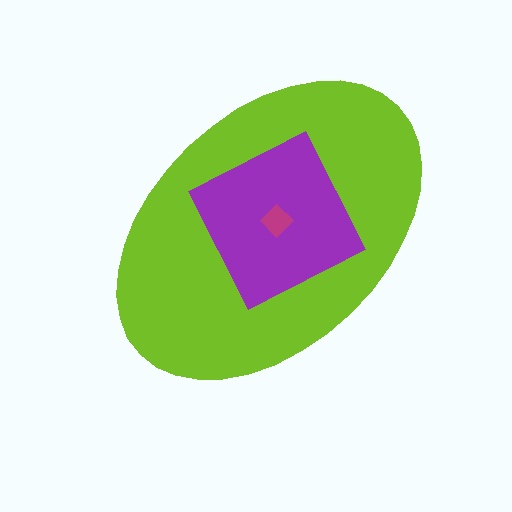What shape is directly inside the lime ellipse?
The purple square.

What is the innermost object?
The magenta diamond.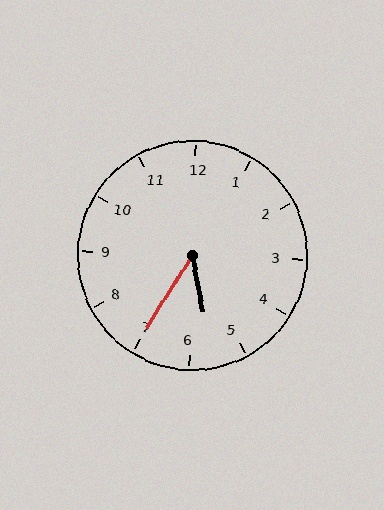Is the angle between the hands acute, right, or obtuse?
It is acute.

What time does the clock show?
5:35.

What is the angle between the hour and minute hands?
Approximately 42 degrees.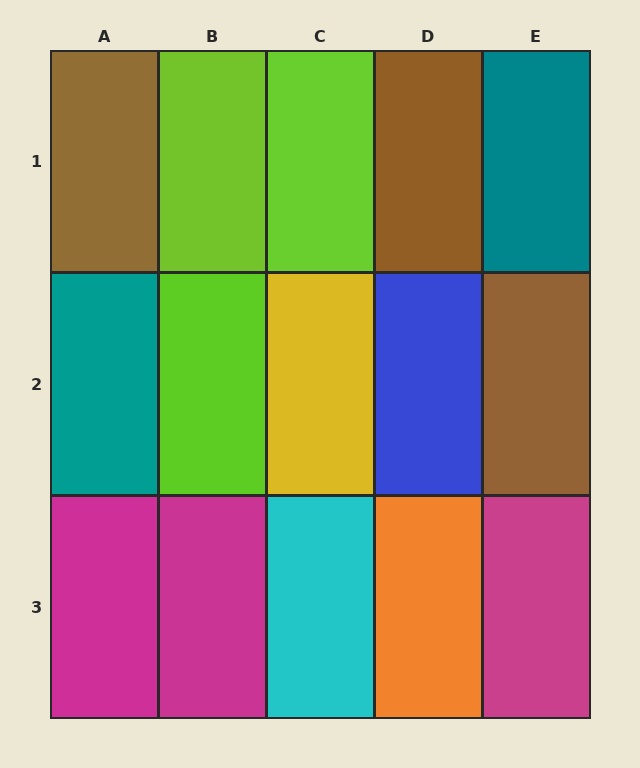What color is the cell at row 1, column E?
Teal.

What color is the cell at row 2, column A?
Teal.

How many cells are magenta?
3 cells are magenta.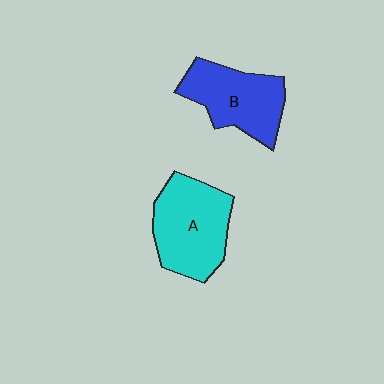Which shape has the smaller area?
Shape B (blue).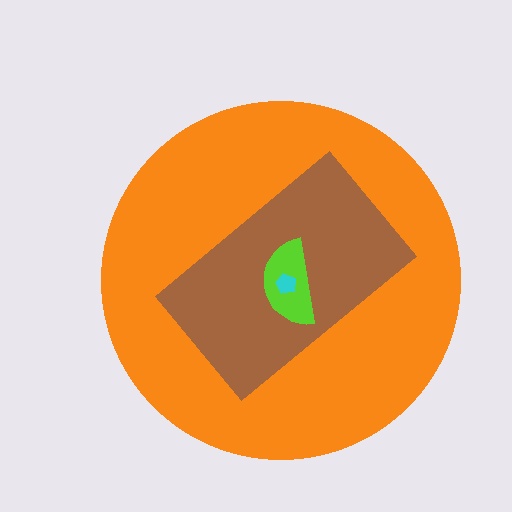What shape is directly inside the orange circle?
The brown rectangle.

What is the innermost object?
The cyan pentagon.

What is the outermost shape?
The orange circle.